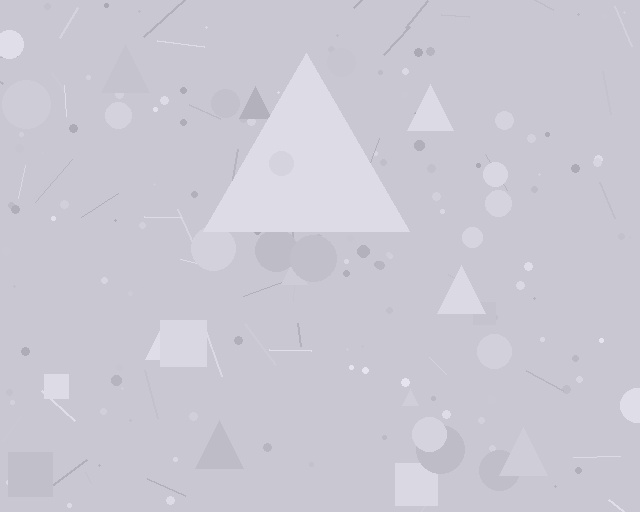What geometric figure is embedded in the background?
A triangle is embedded in the background.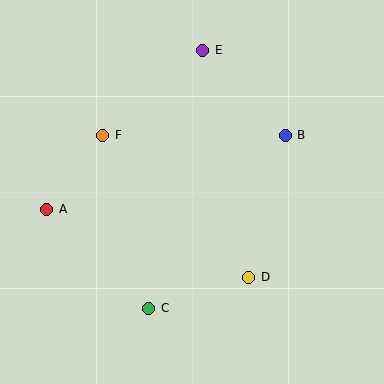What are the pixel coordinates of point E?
Point E is at (203, 50).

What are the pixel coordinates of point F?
Point F is at (103, 135).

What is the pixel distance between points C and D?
The distance between C and D is 104 pixels.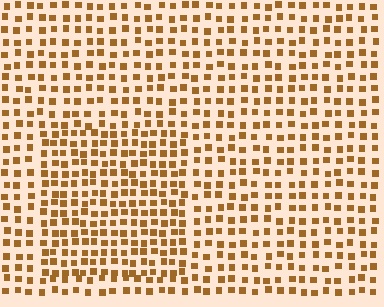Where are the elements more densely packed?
The elements are more densely packed inside the rectangle boundary.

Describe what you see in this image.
The image contains small brown elements arranged at two different densities. A rectangle-shaped region is visible where the elements are more densely packed than the surrounding area.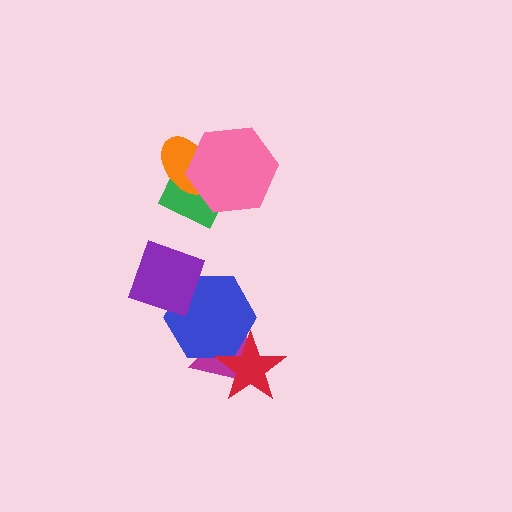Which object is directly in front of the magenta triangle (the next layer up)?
The blue hexagon is directly in front of the magenta triangle.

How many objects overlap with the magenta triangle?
2 objects overlap with the magenta triangle.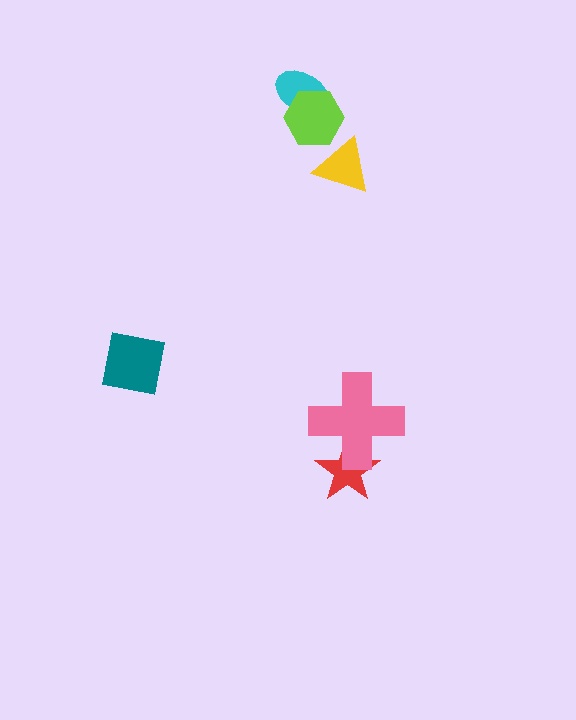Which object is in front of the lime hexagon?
The yellow triangle is in front of the lime hexagon.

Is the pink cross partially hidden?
No, no other shape covers it.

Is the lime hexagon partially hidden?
Yes, it is partially covered by another shape.